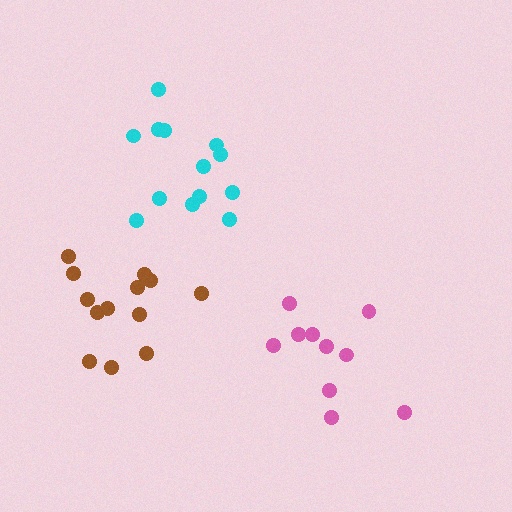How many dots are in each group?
Group 1: 10 dots, Group 2: 13 dots, Group 3: 13 dots (36 total).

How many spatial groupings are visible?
There are 3 spatial groupings.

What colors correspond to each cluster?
The clusters are colored: pink, brown, cyan.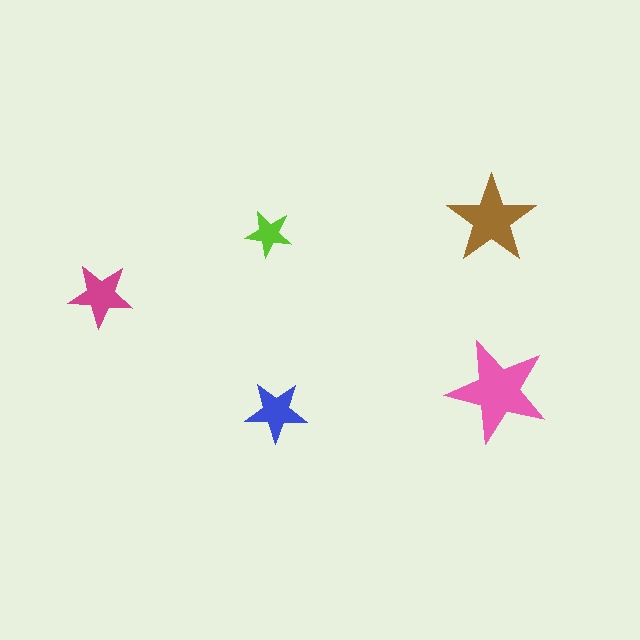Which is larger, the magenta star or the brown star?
The brown one.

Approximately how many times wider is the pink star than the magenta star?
About 1.5 times wider.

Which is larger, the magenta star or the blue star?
The magenta one.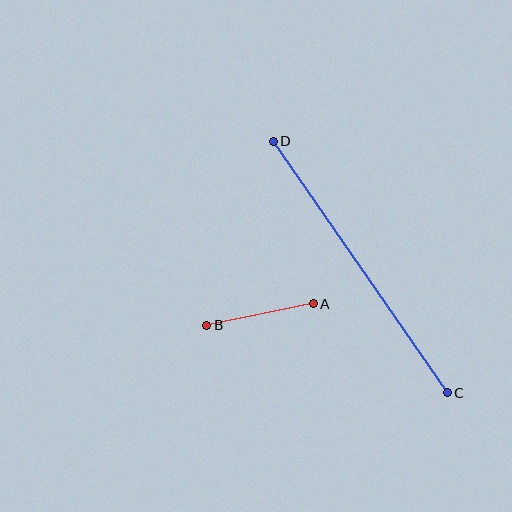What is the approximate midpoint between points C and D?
The midpoint is at approximately (360, 267) pixels.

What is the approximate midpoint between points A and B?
The midpoint is at approximately (260, 314) pixels.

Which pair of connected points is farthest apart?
Points C and D are farthest apart.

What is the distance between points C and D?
The distance is approximately 306 pixels.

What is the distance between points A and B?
The distance is approximately 109 pixels.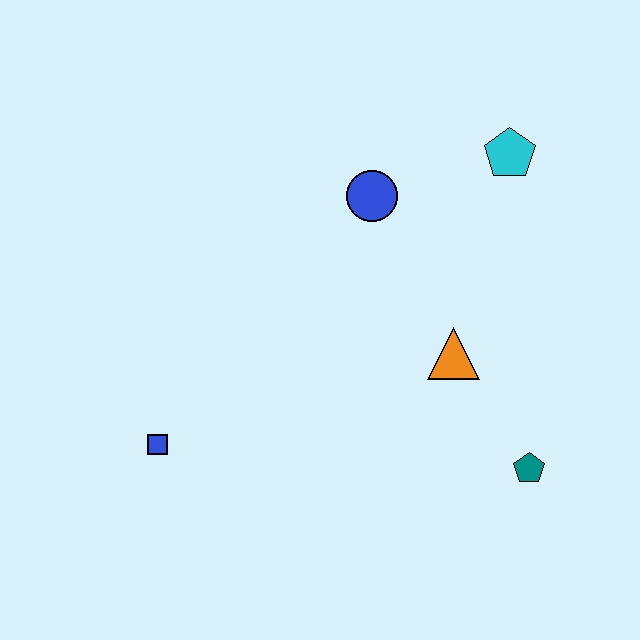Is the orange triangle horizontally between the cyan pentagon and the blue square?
Yes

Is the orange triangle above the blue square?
Yes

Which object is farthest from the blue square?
The cyan pentagon is farthest from the blue square.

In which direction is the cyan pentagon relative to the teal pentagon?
The cyan pentagon is above the teal pentagon.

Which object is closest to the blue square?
The orange triangle is closest to the blue square.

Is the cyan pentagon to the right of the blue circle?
Yes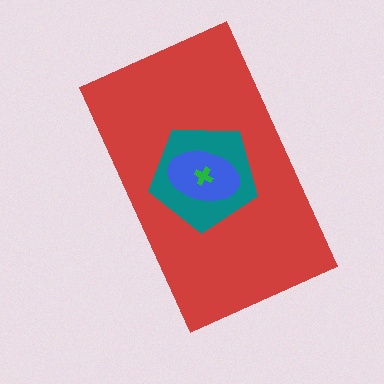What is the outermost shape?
The red rectangle.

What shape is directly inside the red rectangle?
The teal pentagon.